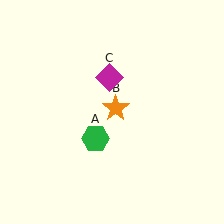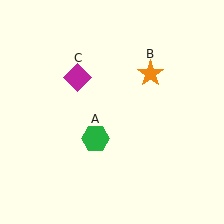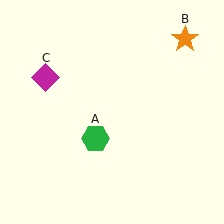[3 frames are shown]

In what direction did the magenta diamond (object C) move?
The magenta diamond (object C) moved left.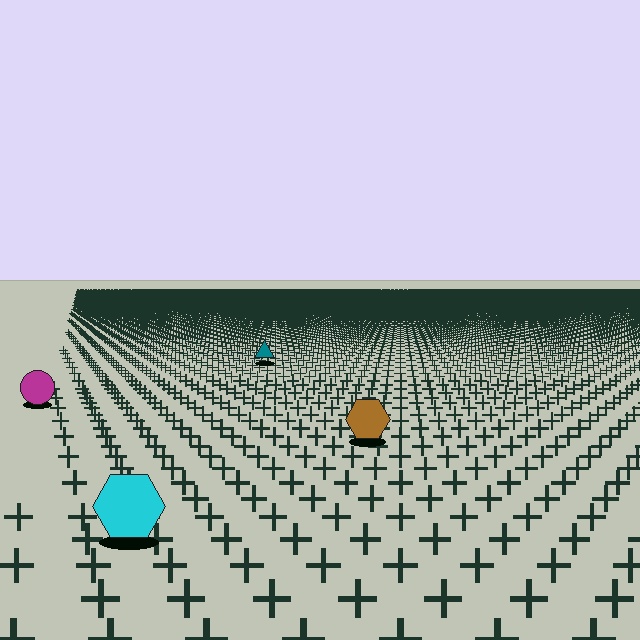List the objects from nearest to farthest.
From nearest to farthest: the cyan hexagon, the brown hexagon, the magenta circle, the teal triangle.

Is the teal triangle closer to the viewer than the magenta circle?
No. The magenta circle is closer — you can tell from the texture gradient: the ground texture is coarser near it.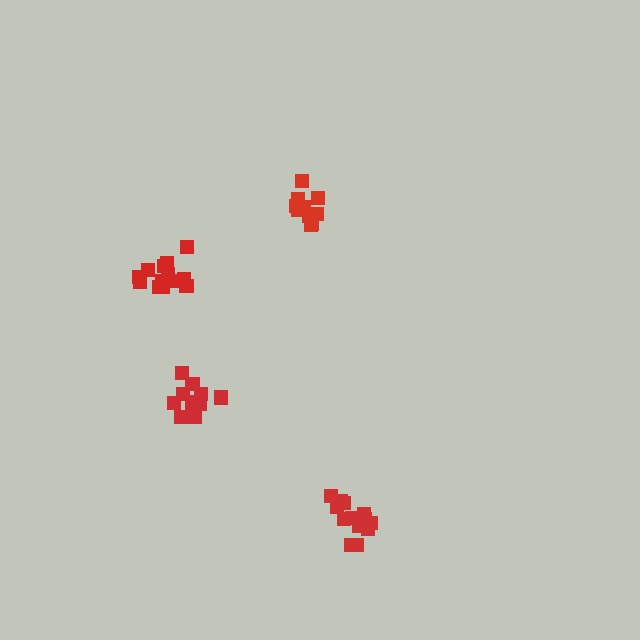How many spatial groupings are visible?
There are 4 spatial groupings.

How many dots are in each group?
Group 1: 11 dots, Group 2: 13 dots, Group 3: 14 dots, Group 4: 10 dots (48 total).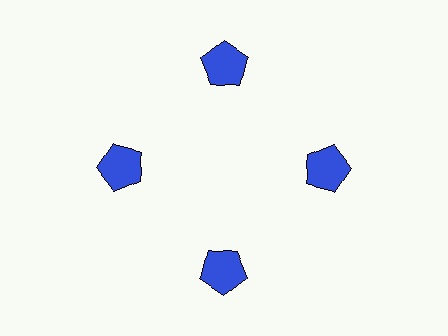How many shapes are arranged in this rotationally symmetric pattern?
There are 4 shapes, arranged in 4 groups of 1.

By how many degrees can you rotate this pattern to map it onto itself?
The pattern maps onto itself every 90 degrees of rotation.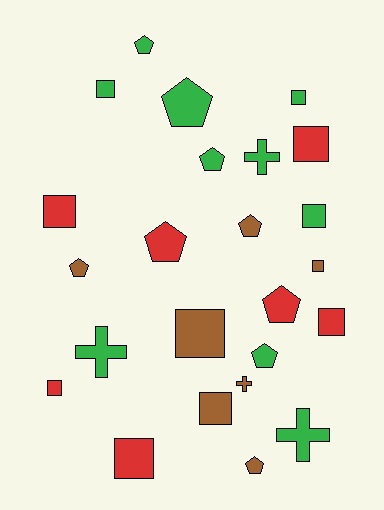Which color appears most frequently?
Green, with 10 objects.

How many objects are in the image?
There are 24 objects.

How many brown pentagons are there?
There are 3 brown pentagons.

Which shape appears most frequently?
Square, with 11 objects.